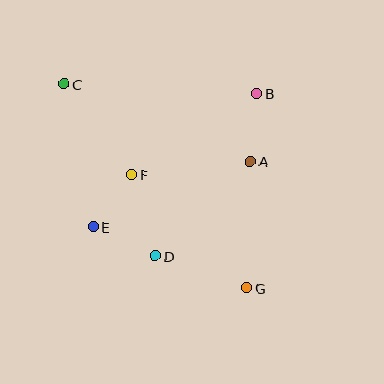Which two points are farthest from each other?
Points C and G are farthest from each other.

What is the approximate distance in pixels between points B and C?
The distance between B and C is approximately 193 pixels.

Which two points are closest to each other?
Points E and F are closest to each other.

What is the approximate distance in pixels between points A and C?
The distance between A and C is approximately 202 pixels.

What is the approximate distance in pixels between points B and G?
The distance between B and G is approximately 194 pixels.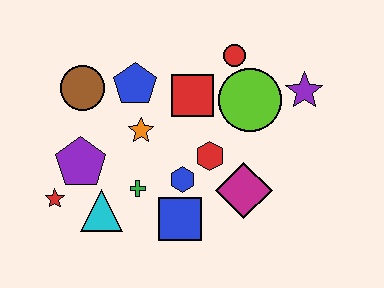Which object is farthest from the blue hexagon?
The purple star is farthest from the blue hexagon.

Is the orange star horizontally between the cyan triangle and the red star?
No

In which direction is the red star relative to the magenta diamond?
The red star is to the left of the magenta diamond.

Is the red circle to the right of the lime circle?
No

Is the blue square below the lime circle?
Yes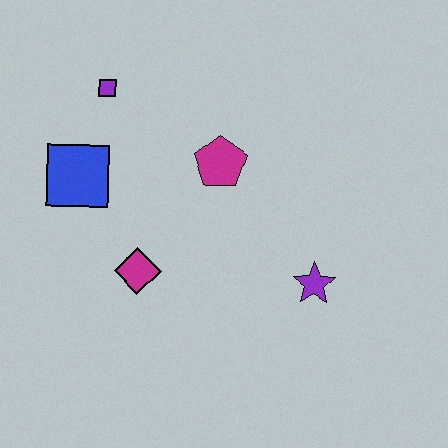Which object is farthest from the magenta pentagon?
The purple star is farthest from the magenta pentagon.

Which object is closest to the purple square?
The blue square is closest to the purple square.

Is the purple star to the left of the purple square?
No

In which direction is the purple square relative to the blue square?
The purple square is above the blue square.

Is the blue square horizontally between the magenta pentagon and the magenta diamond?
No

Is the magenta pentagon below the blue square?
No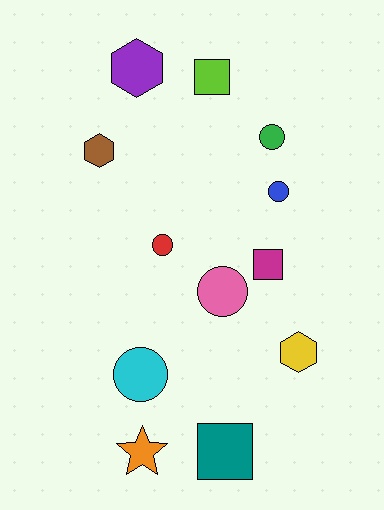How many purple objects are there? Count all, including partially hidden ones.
There is 1 purple object.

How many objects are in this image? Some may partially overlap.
There are 12 objects.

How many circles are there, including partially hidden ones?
There are 5 circles.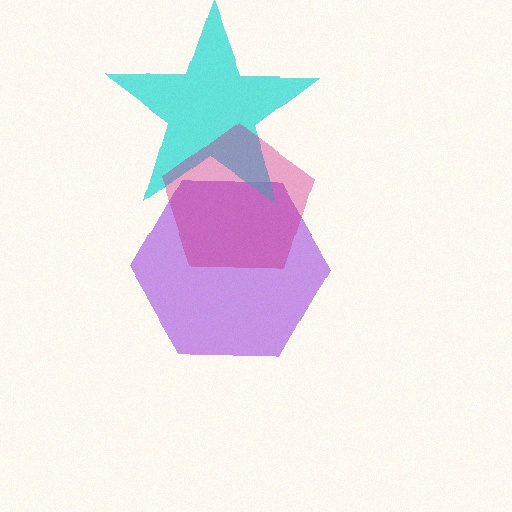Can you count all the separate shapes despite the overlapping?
Yes, there are 3 separate shapes.